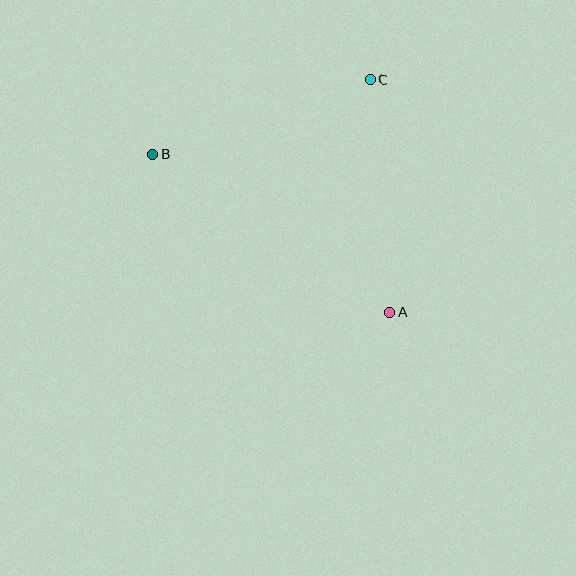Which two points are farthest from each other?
Points A and B are farthest from each other.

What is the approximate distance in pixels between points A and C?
The distance between A and C is approximately 233 pixels.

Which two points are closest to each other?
Points B and C are closest to each other.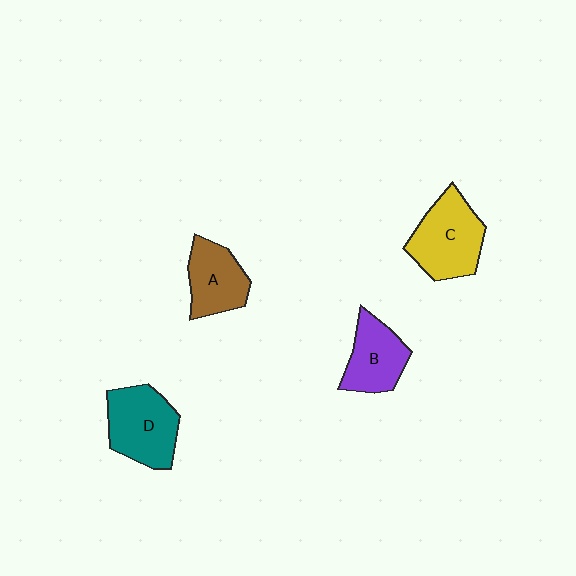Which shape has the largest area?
Shape C (yellow).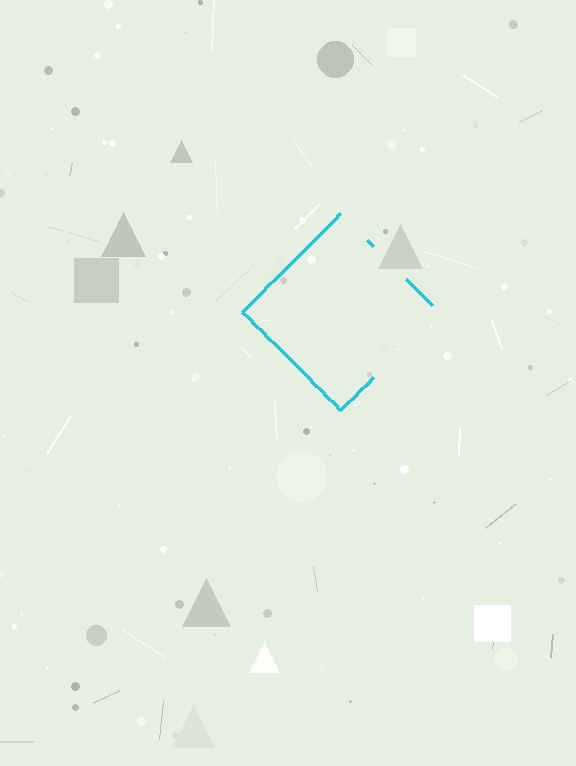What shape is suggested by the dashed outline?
The dashed outline suggests a diamond.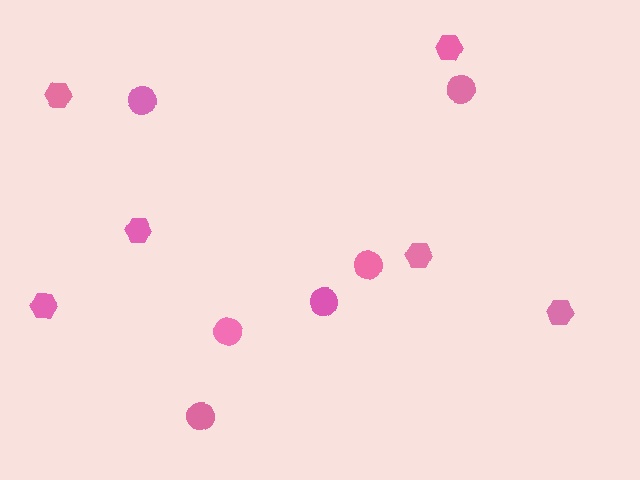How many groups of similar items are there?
There are 2 groups: one group of circles (6) and one group of hexagons (6).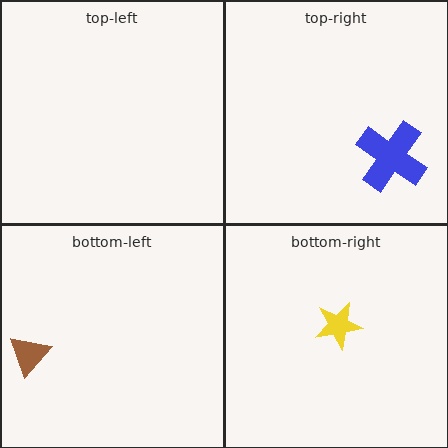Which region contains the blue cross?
The top-right region.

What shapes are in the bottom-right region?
The yellow star.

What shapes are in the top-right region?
The blue cross.